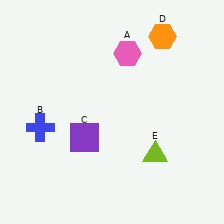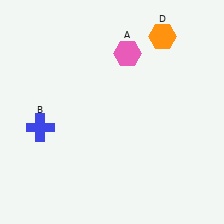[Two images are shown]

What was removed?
The lime triangle (E), the purple square (C) were removed in Image 2.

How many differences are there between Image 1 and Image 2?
There are 2 differences between the two images.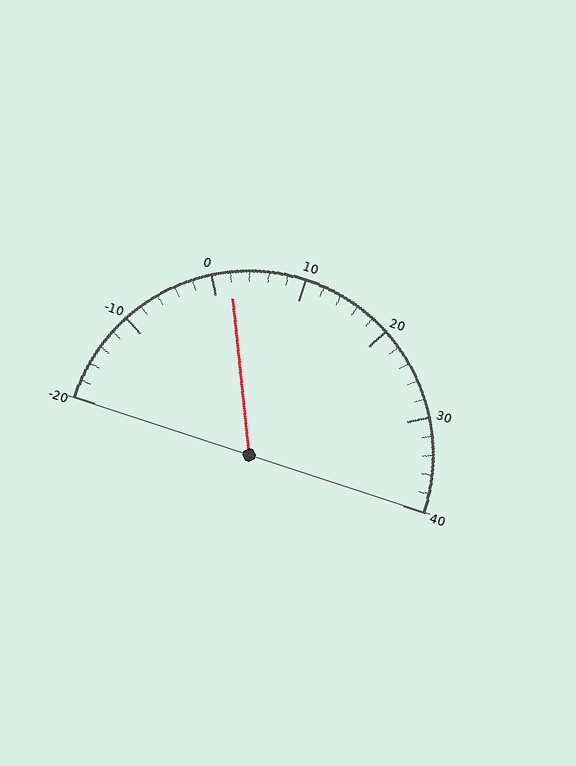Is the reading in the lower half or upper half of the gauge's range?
The reading is in the lower half of the range (-20 to 40).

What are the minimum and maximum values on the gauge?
The gauge ranges from -20 to 40.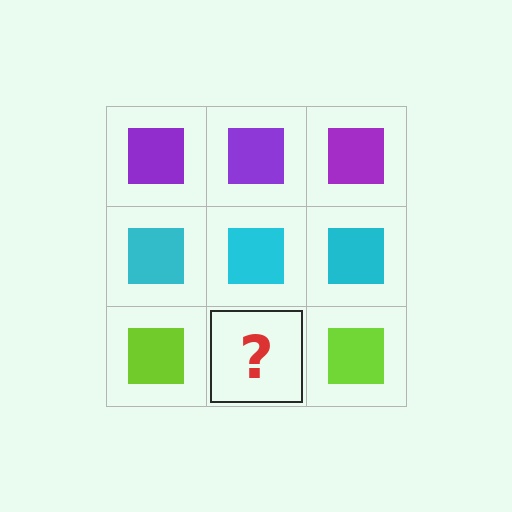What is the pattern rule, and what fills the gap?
The rule is that each row has a consistent color. The gap should be filled with a lime square.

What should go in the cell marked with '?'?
The missing cell should contain a lime square.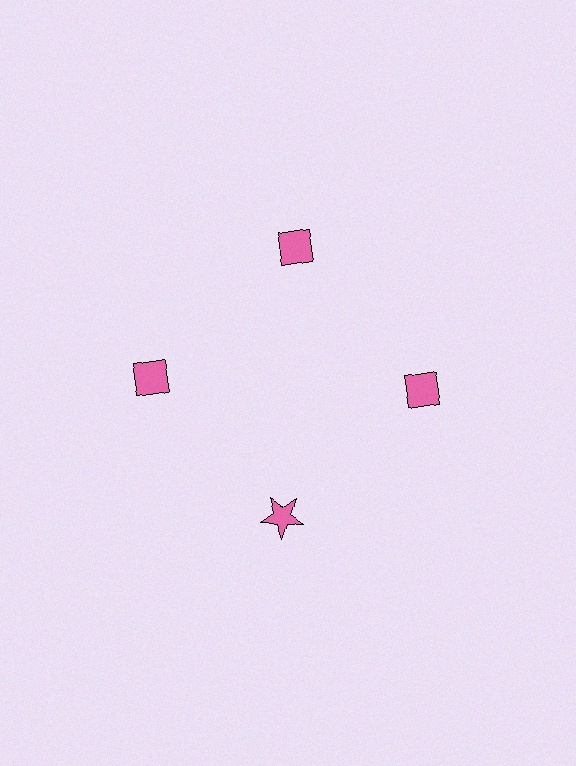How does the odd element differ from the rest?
It has a different shape: star instead of diamond.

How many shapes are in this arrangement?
There are 4 shapes arranged in a ring pattern.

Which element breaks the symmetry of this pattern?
The pink star at roughly the 6 o'clock position breaks the symmetry. All other shapes are pink diamonds.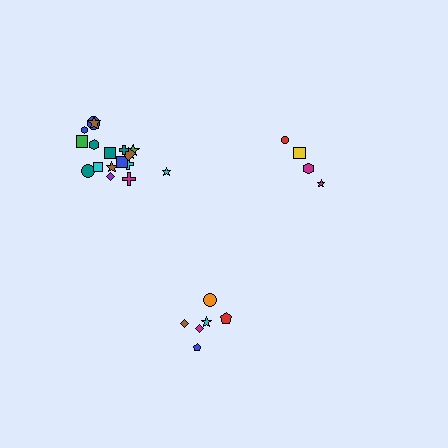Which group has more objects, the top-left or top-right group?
The top-left group.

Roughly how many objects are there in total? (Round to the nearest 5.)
Roughly 30 objects in total.